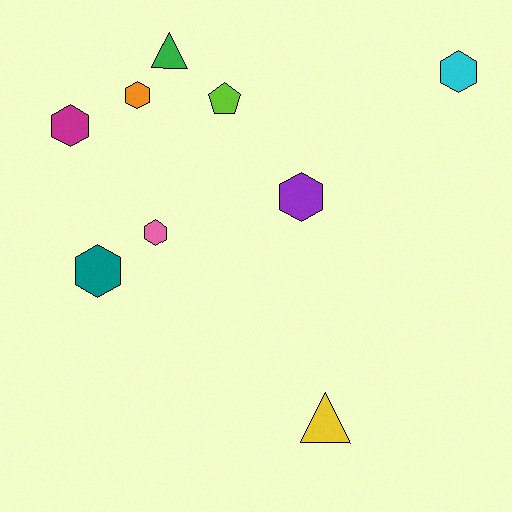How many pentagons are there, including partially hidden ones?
There is 1 pentagon.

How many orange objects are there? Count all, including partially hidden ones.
There is 1 orange object.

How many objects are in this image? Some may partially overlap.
There are 9 objects.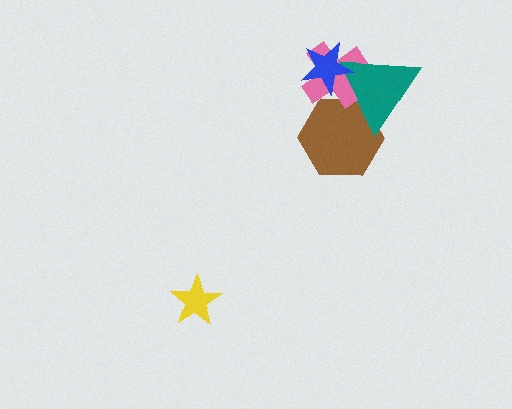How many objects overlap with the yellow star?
0 objects overlap with the yellow star.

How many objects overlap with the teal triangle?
3 objects overlap with the teal triangle.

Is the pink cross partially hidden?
Yes, it is partially covered by another shape.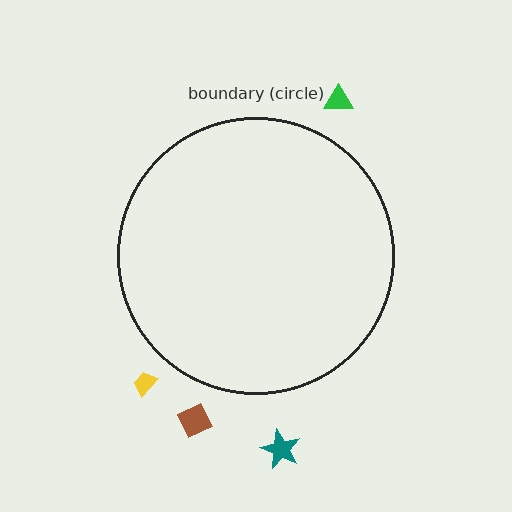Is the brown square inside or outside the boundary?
Outside.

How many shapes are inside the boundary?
0 inside, 4 outside.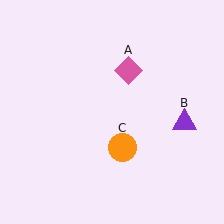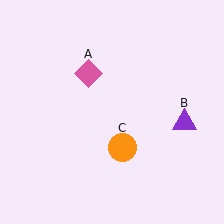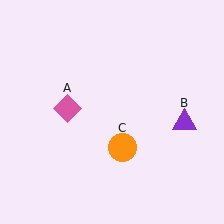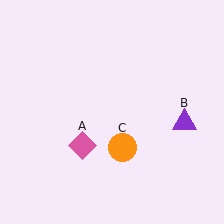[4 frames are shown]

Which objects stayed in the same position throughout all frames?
Purple triangle (object B) and orange circle (object C) remained stationary.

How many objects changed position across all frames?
1 object changed position: pink diamond (object A).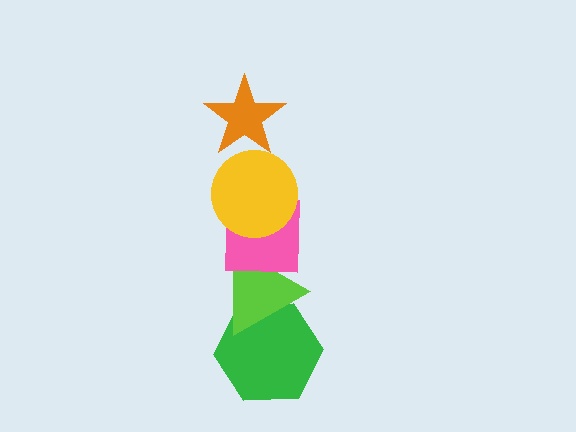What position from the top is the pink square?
The pink square is 3rd from the top.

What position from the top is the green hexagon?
The green hexagon is 5th from the top.